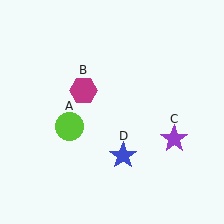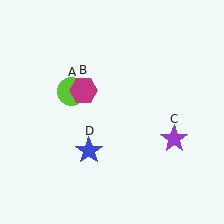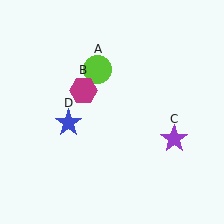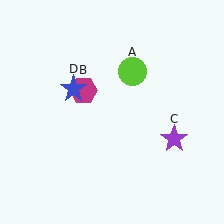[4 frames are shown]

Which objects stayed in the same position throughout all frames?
Magenta hexagon (object B) and purple star (object C) remained stationary.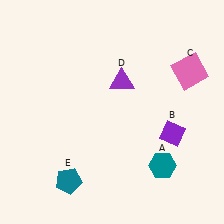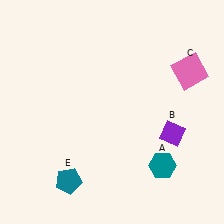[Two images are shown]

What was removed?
The purple triangle (D) was removed in Image 2.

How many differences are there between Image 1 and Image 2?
There is 1 difference between the two images.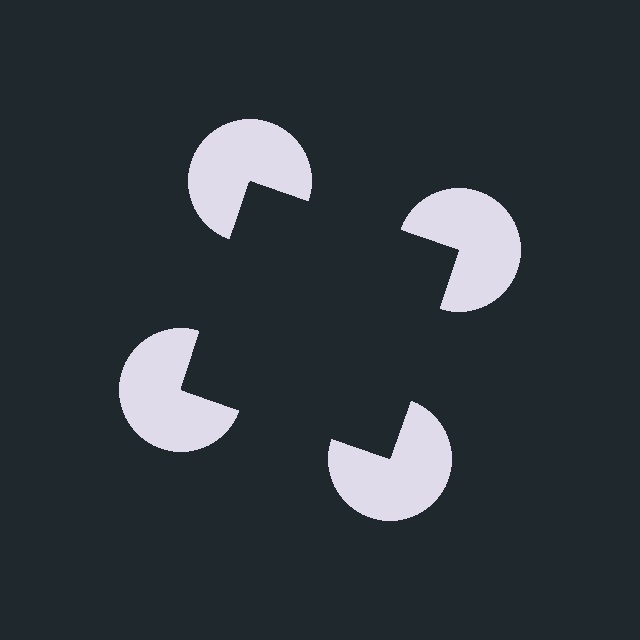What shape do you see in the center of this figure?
An illusory square — its edges are inferred from the aligned wedge cuts in the pac-man discs, not physically drawn.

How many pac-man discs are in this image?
There are 4 — one at each vertex of the illusory square.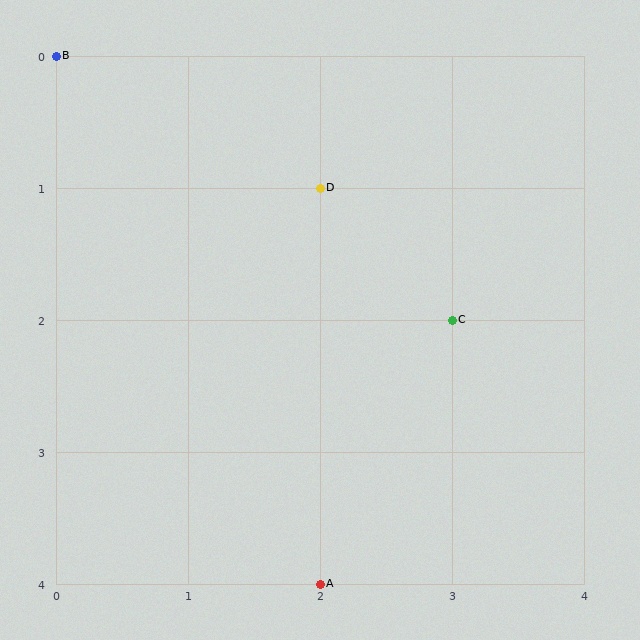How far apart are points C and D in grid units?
Points C and D are 1 column and 1 row apart (about 1.4 grid units diagonally).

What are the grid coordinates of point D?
Point D is at grid coordinates (2, 1).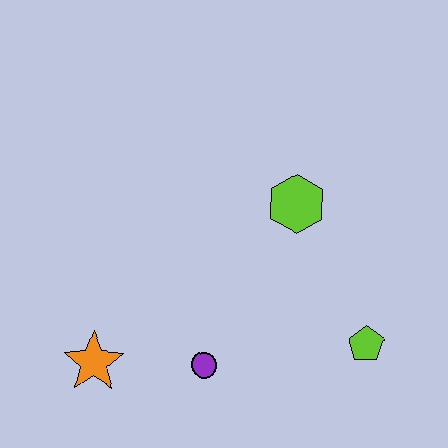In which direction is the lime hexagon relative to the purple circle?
The lime hexagon is above the purple circle.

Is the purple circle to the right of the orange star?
Yes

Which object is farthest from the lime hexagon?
The orange star is farthest from the lime hexagon.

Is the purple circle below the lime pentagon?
Yes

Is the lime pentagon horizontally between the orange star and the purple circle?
No